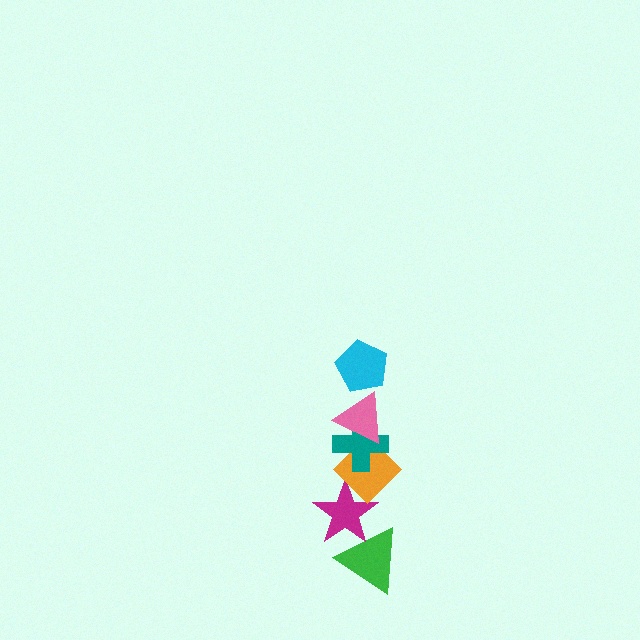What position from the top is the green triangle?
The green triangle is 6th from the top.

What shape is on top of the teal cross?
The pink triangle is on top of the teal cross.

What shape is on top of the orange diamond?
The teal cross is on top of the orange diamond.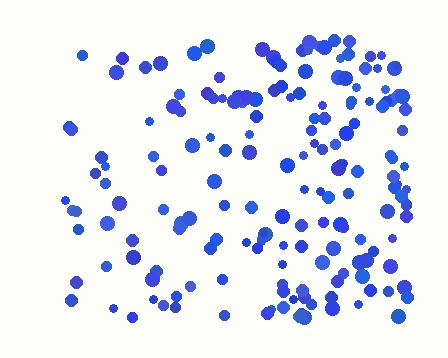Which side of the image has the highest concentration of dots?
The right.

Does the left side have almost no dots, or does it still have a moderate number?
Still a moderate number, just noticeably fewer than the right.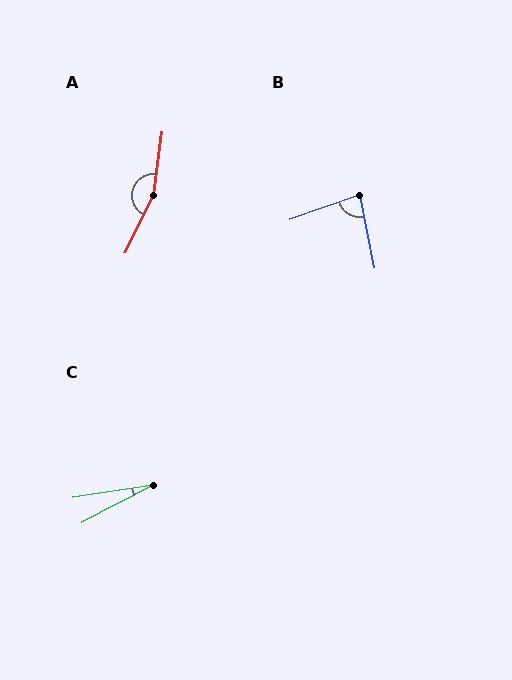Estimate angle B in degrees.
Approximately 82 degrees.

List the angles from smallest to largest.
C (19°), B (82°), A (162°).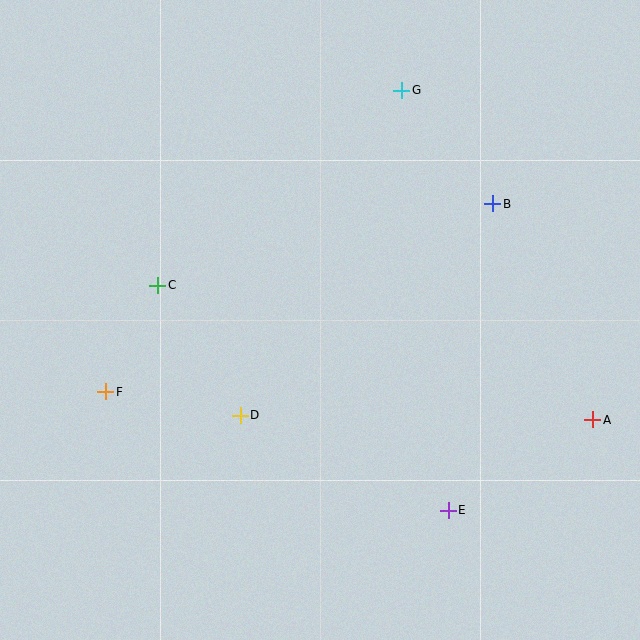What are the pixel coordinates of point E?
Point E is at (448, 510).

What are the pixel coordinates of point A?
Point A is at (593, 420).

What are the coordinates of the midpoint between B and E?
The midpoint between B and E is at (471, 357).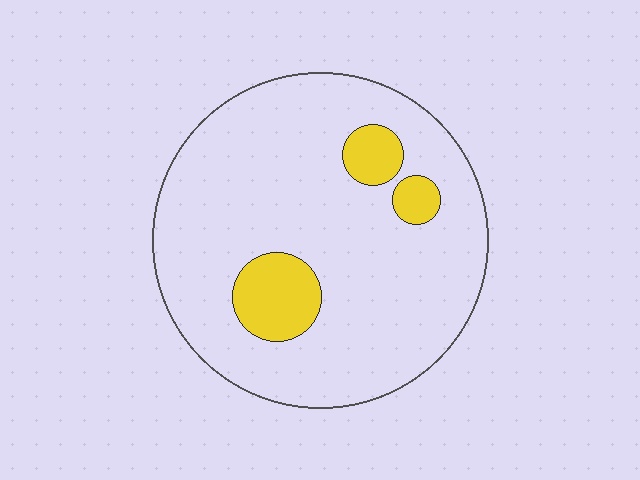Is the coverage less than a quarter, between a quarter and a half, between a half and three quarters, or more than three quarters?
Less than a quarter.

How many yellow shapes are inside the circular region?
3.